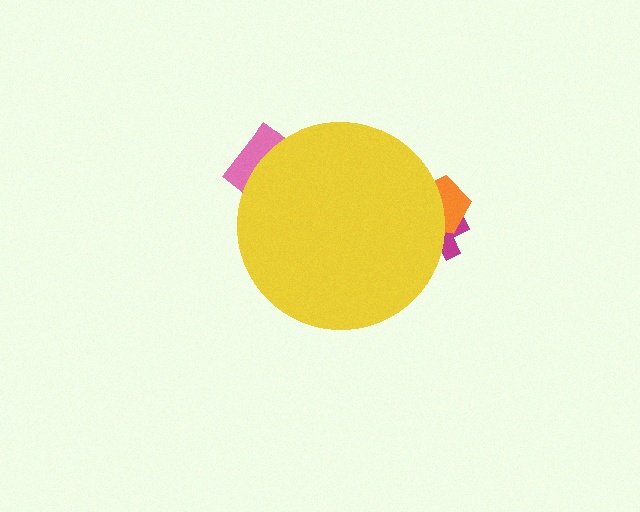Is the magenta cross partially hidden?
Yes, the magenta cross is partially hidden behind the yellow circle.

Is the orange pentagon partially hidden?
Yes, the orange pentagon is partially hidden behind the yellow circle.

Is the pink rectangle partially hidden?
Yes, the pink rectangle is partially hidden behind the yellow circle.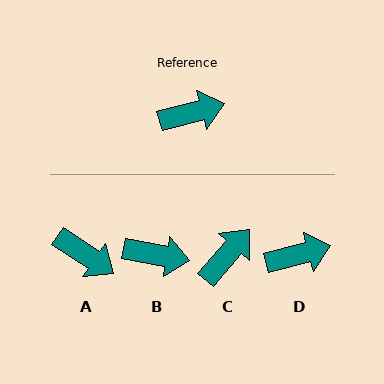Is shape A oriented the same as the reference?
No, it is off by about 49 degrees.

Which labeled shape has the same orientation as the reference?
D.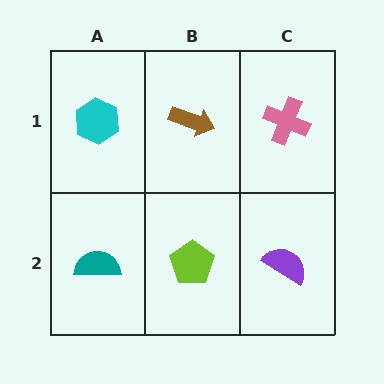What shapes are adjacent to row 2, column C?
A pink cross (row 1, column C), a lime pentagon (row 2, column B).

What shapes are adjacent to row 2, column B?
A brown arrow (row 1, column B), a teal semicircle (row 2, column A), a purple semicircle (row 2, column C).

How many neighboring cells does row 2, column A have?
2.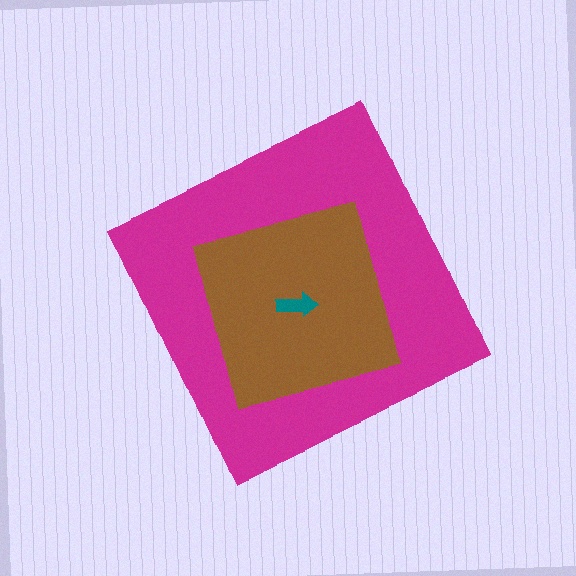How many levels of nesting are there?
3.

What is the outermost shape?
The magenta diamond.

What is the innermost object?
The teal arrow.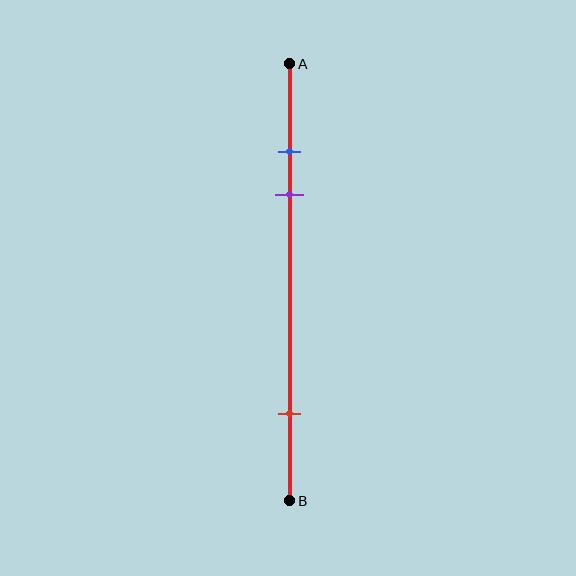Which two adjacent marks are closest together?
The blue and purple marks are the closest adjacent pair.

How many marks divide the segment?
There are 3 marks dividing the segment.